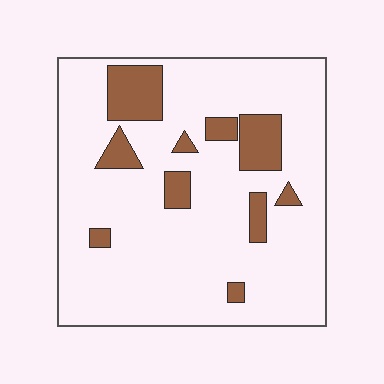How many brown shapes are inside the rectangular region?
10.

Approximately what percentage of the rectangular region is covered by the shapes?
Approximately 15%.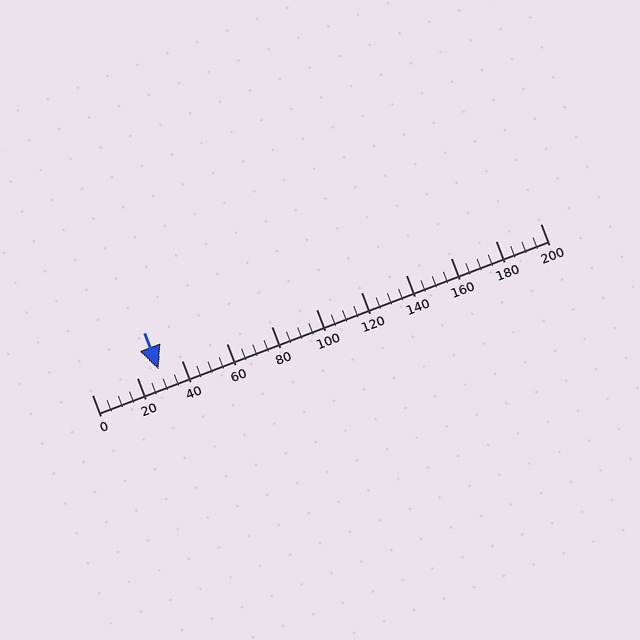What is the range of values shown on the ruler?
The ruler shows values from 0 to 200.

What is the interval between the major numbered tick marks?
The major tick marks are spaced 20 units apart.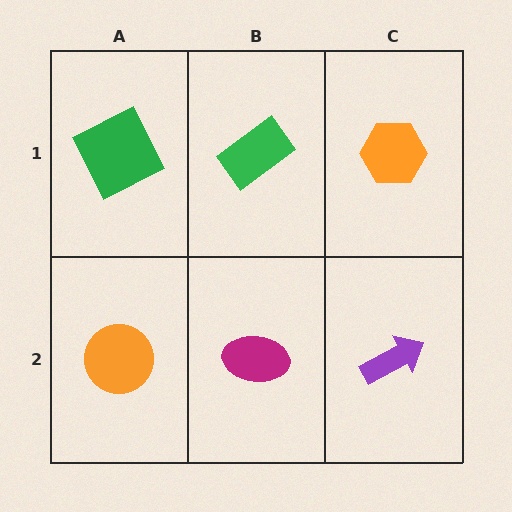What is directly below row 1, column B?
A magenta ellipse.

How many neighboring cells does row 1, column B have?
3.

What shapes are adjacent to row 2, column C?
An orange hexagon (row 1, column C), a magenta ellipse (row 2, column B).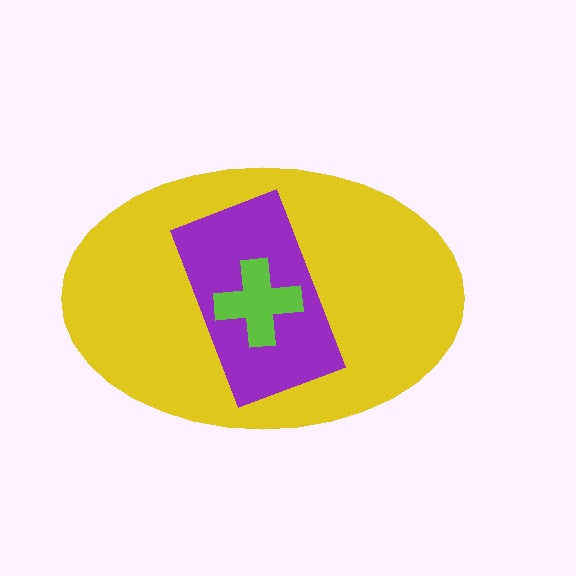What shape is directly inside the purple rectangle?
The lime cross.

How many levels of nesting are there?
3.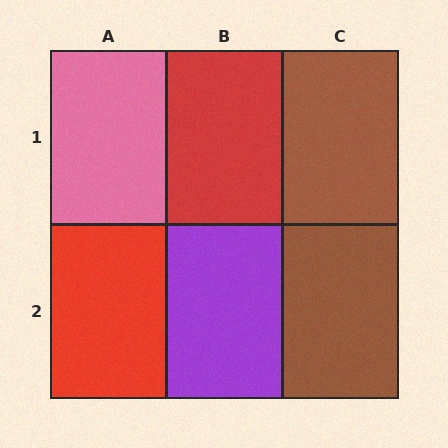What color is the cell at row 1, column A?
Pink.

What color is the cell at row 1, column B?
Red.